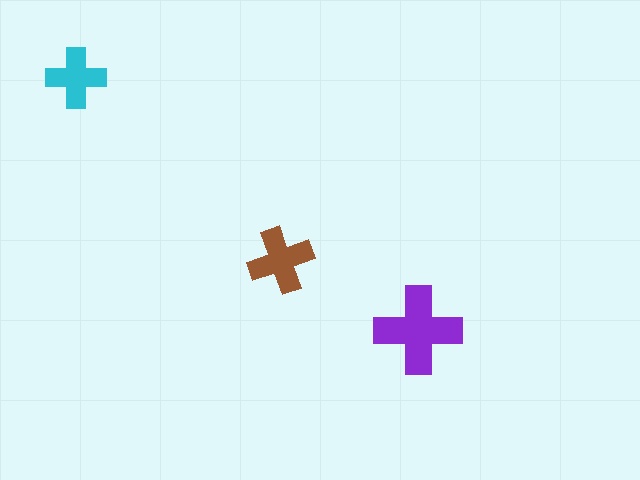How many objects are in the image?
There are 3 objects in the image.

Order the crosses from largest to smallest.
the purple one, the brown one, the cyan one.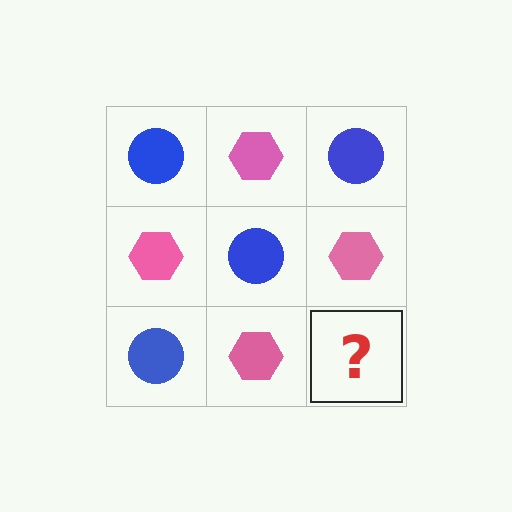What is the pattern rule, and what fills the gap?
The rule is that it alternates blue circle and pink hexagon in a checkerboard pattern. The gap should be filled with a blue circle.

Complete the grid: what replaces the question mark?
The question mark should be replaced with a blue circle.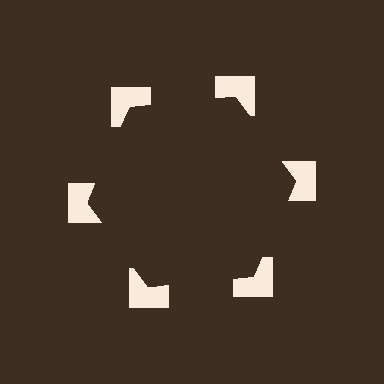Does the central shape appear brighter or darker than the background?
It typically appears slightly darker than the background, even though no actual brightness change is drawn.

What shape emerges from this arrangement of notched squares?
An illusory hexagon — its edges are inferred from the aligned wedge cuts in the notched squares, not physically drawn.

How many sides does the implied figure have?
6 sides.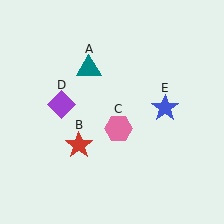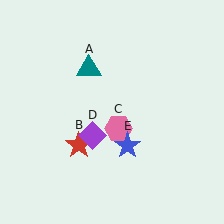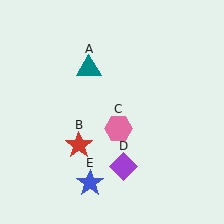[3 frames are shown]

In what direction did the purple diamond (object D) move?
The purple diamond (object D) moved down and to the right.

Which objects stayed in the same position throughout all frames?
Teal triangle (object A) and red star (object B) and pink hexagon (object C) remained stationary.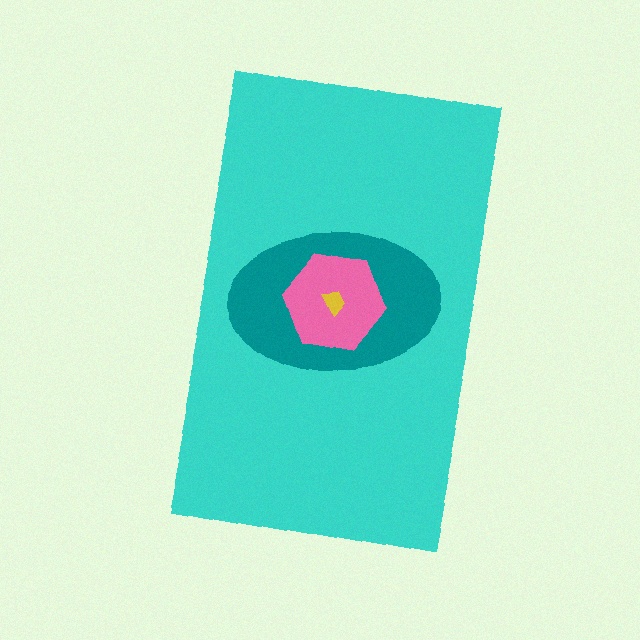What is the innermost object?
The yellow trapezoid.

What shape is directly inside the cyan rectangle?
The teal ellipse.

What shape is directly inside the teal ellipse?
The pink hexagon.